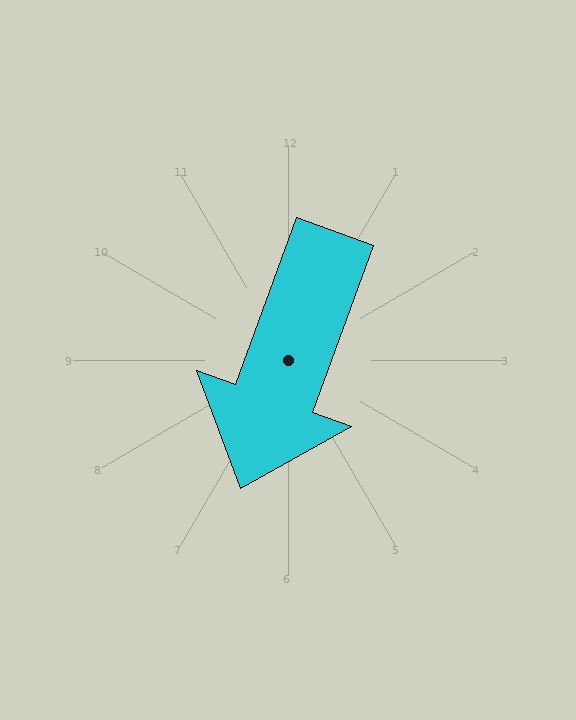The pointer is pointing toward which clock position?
Roughly 7 o'clock.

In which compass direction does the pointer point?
South.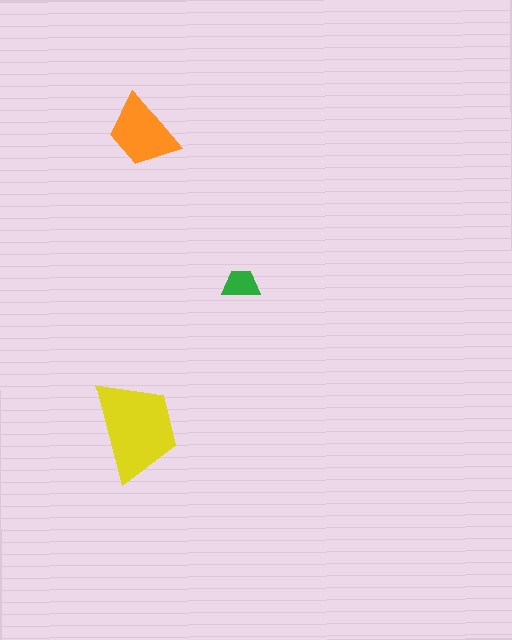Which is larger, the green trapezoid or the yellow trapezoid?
The yellow one.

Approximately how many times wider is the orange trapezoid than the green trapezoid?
About 2 times wider.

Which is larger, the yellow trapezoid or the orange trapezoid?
The yellow one.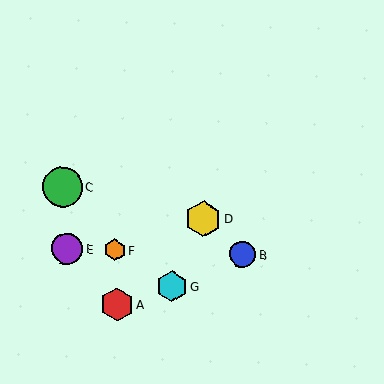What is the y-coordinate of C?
Object C is at y≈187.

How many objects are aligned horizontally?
3 objects (B, E, F) are aligned horizontally.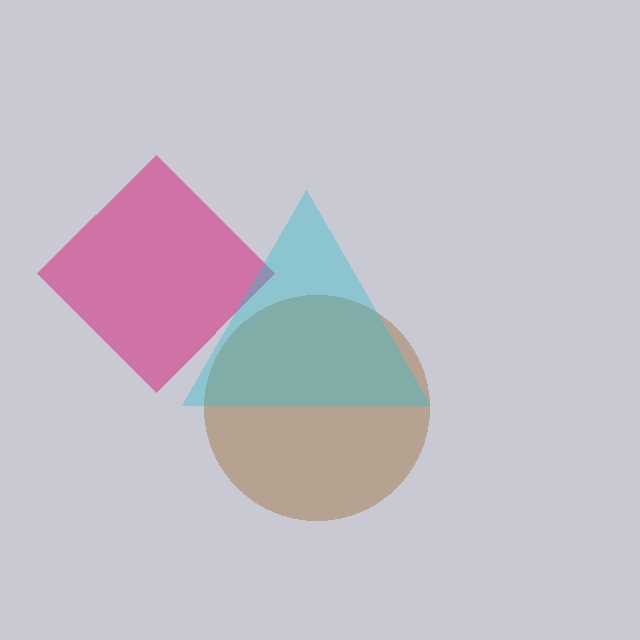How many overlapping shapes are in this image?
There are 3 overlapping shapes in the image.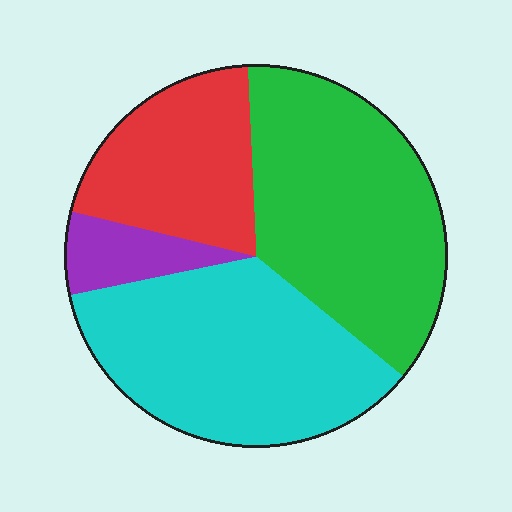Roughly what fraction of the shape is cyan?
Cyan covers 36% of the shape.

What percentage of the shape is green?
Green covers 37% of the shape.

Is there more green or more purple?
Green.